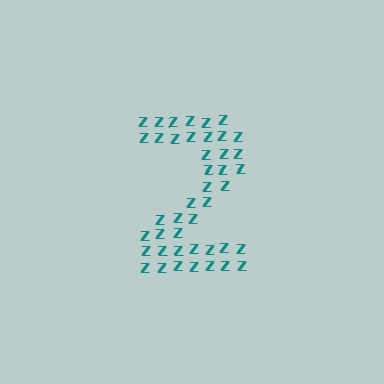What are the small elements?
The small elements are letter Z's.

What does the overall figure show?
The overall figure shows the digit 2.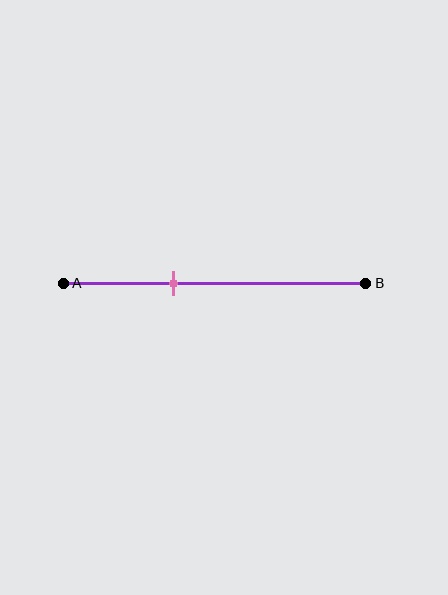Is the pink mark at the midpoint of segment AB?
No, the mark is at about 35% from A, not at the 50% midpoint.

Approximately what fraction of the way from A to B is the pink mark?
The pink mark is approximately 35% of the way from A to B.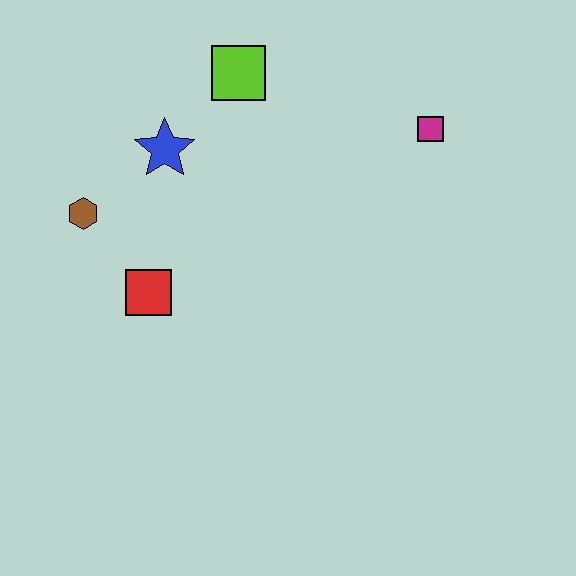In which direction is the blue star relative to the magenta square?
The blue star is to the left of the magenta square.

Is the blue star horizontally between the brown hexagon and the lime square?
Yes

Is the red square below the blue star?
Yes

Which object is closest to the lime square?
The blue star is closest to the lime square.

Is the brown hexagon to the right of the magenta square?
No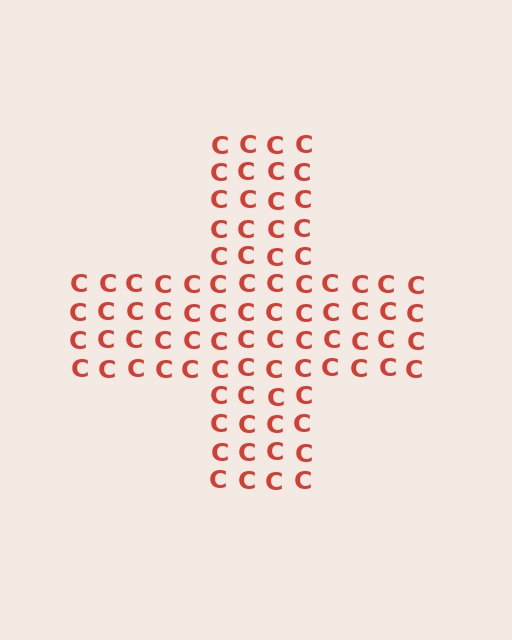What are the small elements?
The small elements are letter C's.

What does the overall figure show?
The overall figure shows a cross.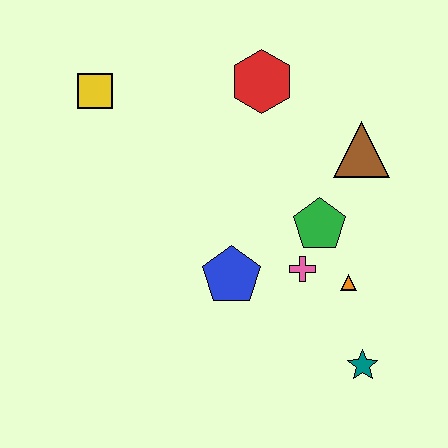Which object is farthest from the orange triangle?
The yellow square is farthest from the orange triangle.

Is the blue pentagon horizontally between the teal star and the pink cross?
No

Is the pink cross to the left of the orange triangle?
Yes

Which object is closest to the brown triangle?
The green pentagon is closest to the brown triangle.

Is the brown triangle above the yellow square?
No